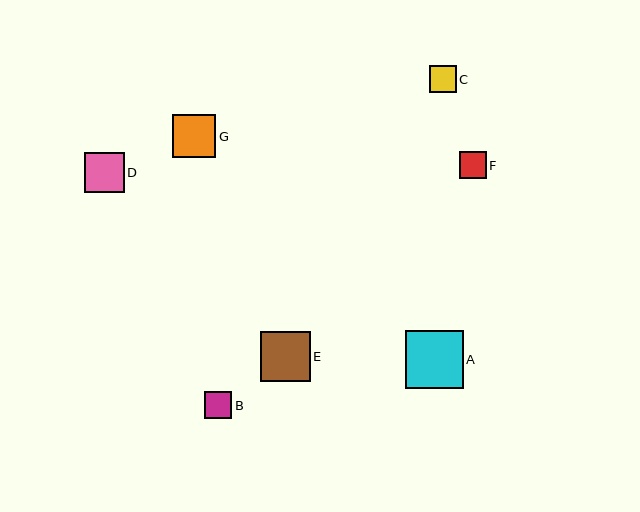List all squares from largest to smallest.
From largest to smallest: A, E, G, D, B, F, C.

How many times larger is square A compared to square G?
Square A is approximately 1.3 times the size of square G.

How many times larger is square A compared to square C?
Square A is approximately 2.2 times the size of square C.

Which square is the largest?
Square A is the largest with a size of approximately 58 pixels.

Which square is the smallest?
Square C is the smallest with a size of approximately 27 pixels.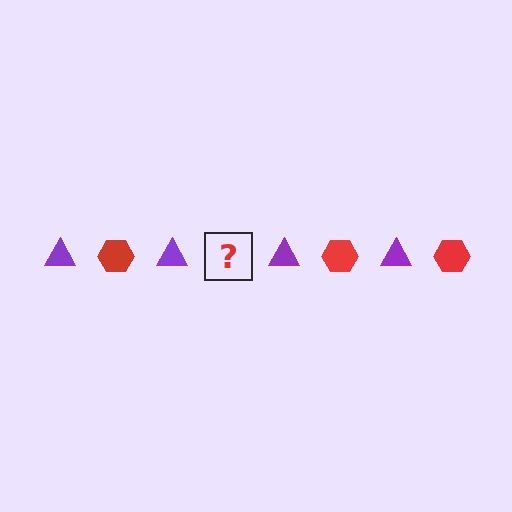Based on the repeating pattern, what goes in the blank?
The blank should be a red hexagon.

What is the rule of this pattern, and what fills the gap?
The rule is that the pattern alternates between purple triangle and red hexagon. The gap should be filled with a red hexagon.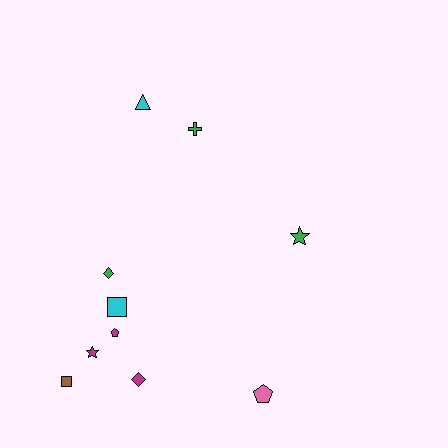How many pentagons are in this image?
There are 2 pentagons.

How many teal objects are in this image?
There are no teal objects.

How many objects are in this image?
There are 10 objects.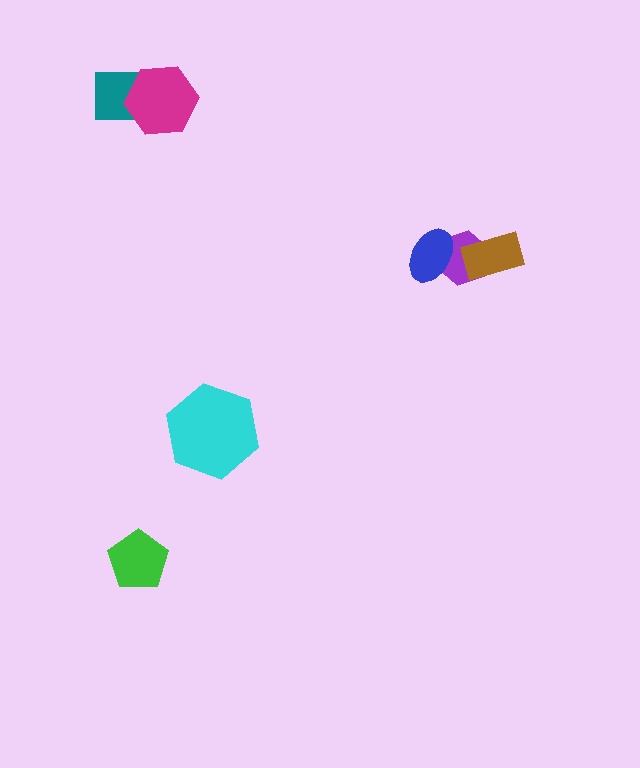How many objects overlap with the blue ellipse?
1 object overlaps with the blue ellipse.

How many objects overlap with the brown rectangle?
1 object overlaps with the brown rectangle.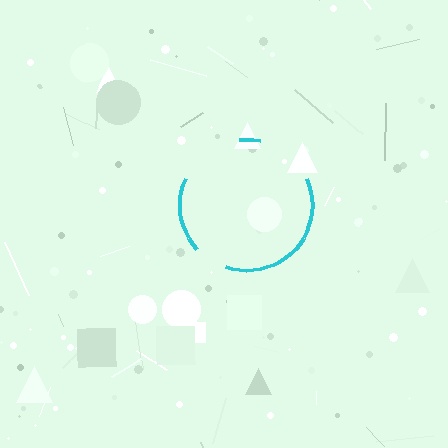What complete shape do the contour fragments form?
The contour fragments form a circle.